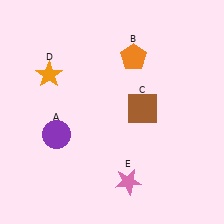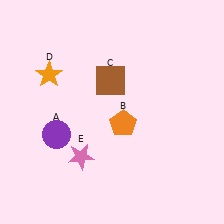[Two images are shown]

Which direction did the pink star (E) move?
The pink star (E) moved left.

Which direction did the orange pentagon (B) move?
The orange pentagon (B) moved down.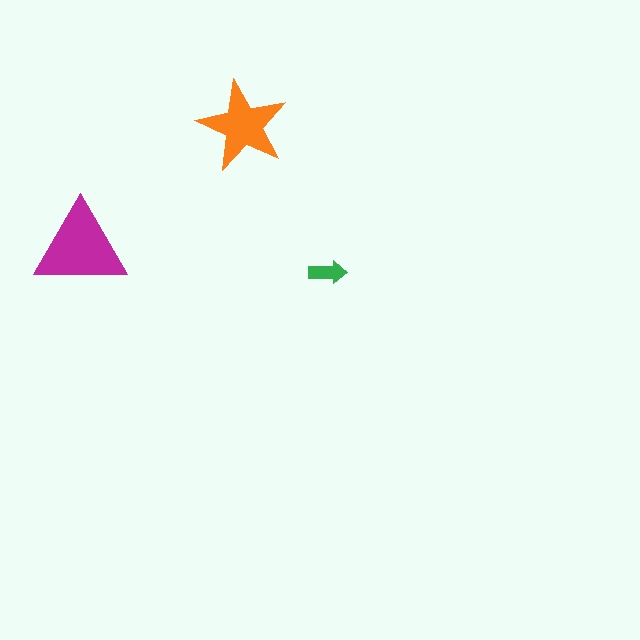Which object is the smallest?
The green arrow.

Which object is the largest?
The magenta triangle.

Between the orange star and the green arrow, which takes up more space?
The orange star.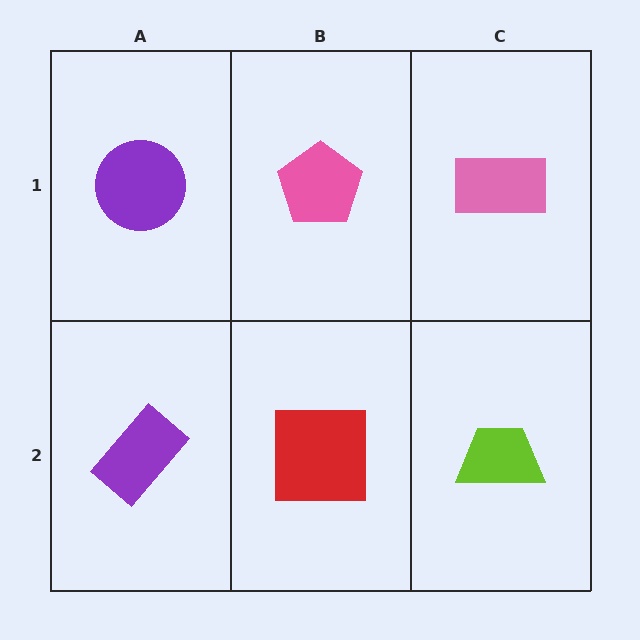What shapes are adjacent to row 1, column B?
A red square (row 2, column B), a purple circle (row 1, column A), a pink rectangle (row 1, column C).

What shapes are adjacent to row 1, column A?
A purple rectangle (row 2, column A), a pink pentagon (row 1, column B).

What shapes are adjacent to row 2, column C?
A pink rectangle (row 1, column C), a red square (row 2, column B).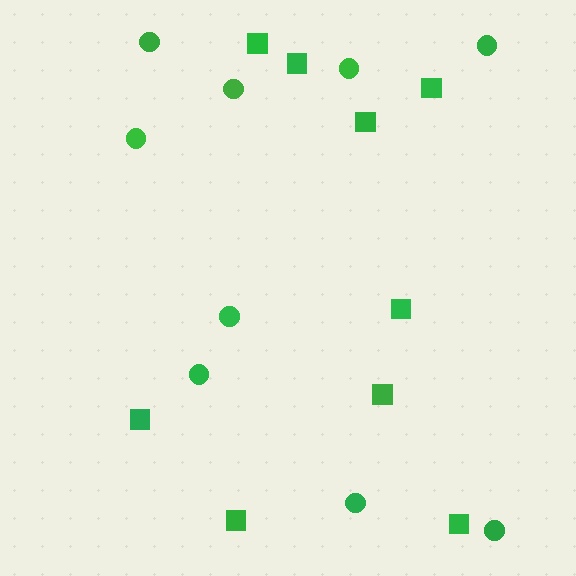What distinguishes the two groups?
There are 2 groups: one group of circles (9) and one group of squares (9).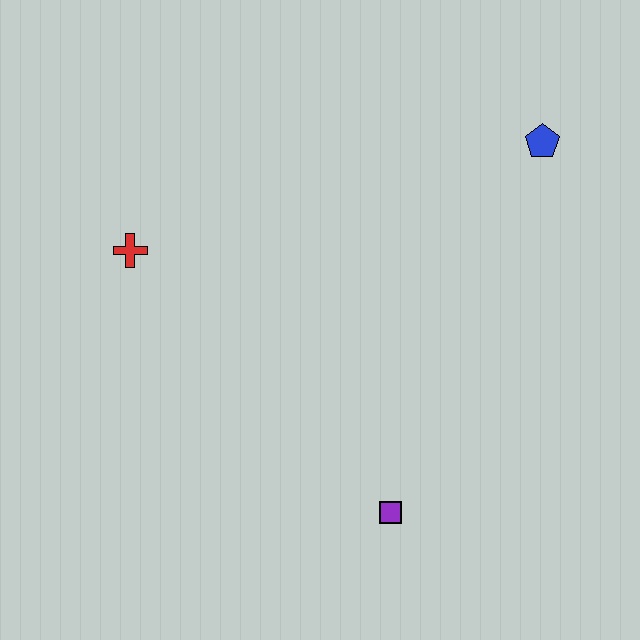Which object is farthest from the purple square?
The blue pentagon is farthest from the purple square.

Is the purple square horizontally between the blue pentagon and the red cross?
Yes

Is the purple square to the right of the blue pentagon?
No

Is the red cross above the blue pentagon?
No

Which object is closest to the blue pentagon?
The purple square is closest to the blue pentagon.